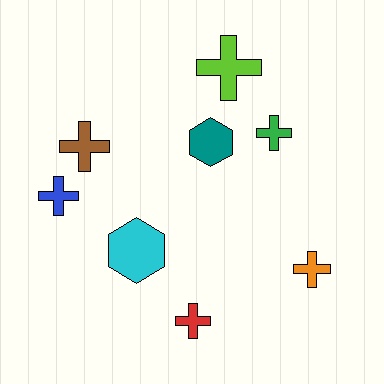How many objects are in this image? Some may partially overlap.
There are 8 objects.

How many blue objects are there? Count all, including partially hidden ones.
There is 1 blue object.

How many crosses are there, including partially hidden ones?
There are 6 crosses.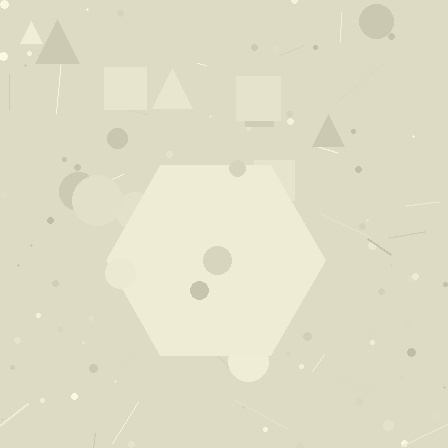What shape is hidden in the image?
A hexagon is hidden in the image.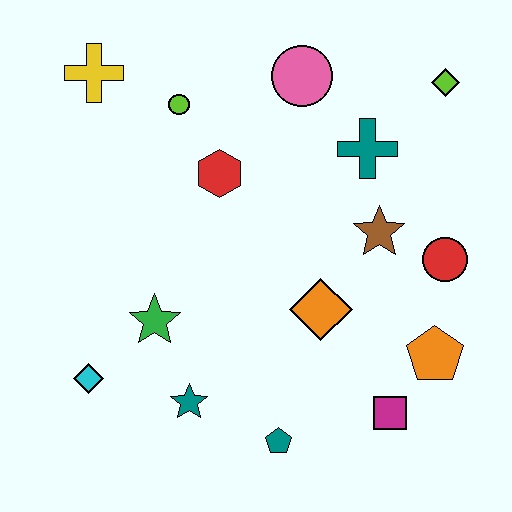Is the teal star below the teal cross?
Yes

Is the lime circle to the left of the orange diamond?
Yes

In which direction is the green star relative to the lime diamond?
The green star is to the left of the lime diamond.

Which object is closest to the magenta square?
The orange pentagon is closest to the magenta square.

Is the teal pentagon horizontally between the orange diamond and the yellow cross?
Yes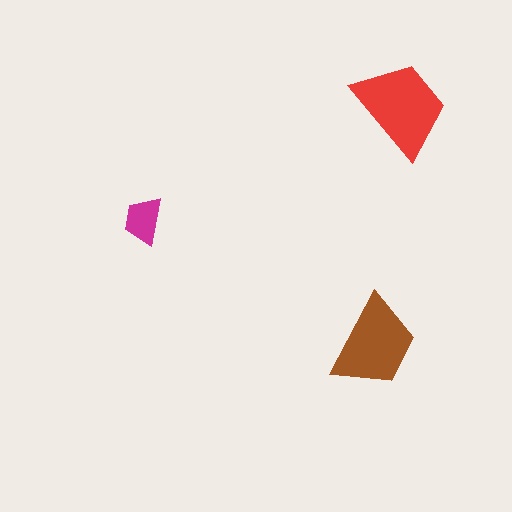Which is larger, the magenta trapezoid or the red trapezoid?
The red one.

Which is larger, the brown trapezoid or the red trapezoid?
The red one.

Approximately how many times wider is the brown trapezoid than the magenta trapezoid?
About 2 times wider.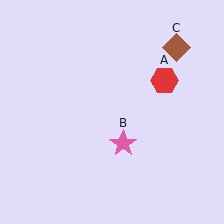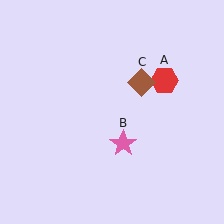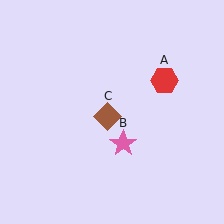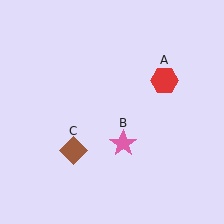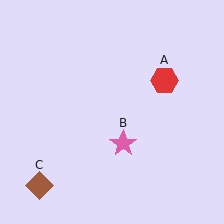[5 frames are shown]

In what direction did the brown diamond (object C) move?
The brown diamond (object C) moved down and to the left.